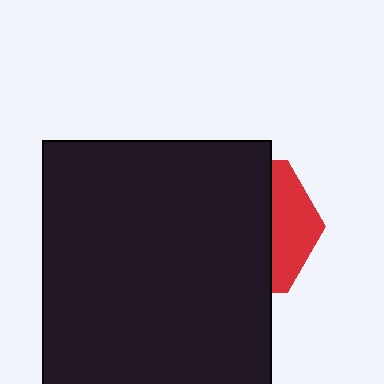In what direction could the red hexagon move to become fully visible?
The red hexagon could move right. That would shift it out from behind the black rectangle entirely.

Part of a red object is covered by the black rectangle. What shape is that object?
It is a hexagon.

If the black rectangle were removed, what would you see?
You would see the complete red hexagon.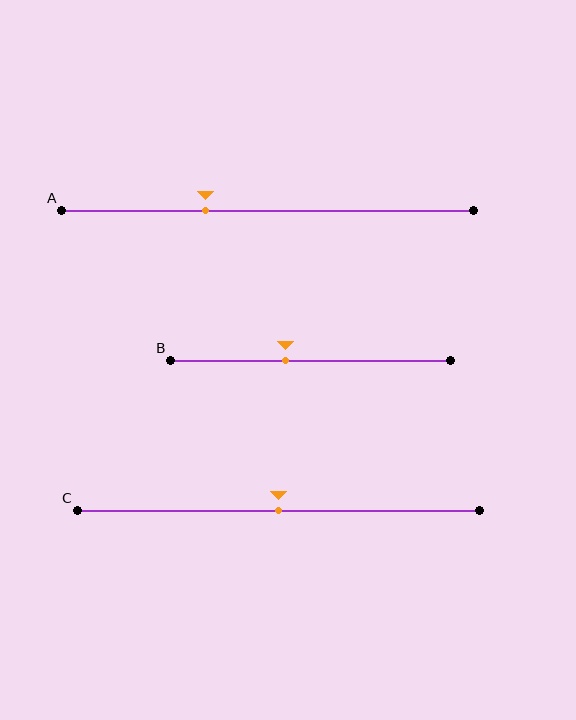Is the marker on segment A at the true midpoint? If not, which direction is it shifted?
No, the marker on segment A is shifted to the left by about 15% of the segment length.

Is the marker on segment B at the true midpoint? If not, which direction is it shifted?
No, the marker on segment B is shifted to the left by about 9% of the segment length.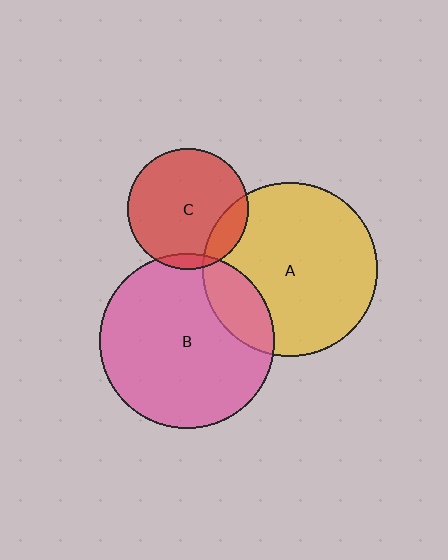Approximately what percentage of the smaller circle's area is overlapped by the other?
Approximately 5%.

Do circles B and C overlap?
Yes.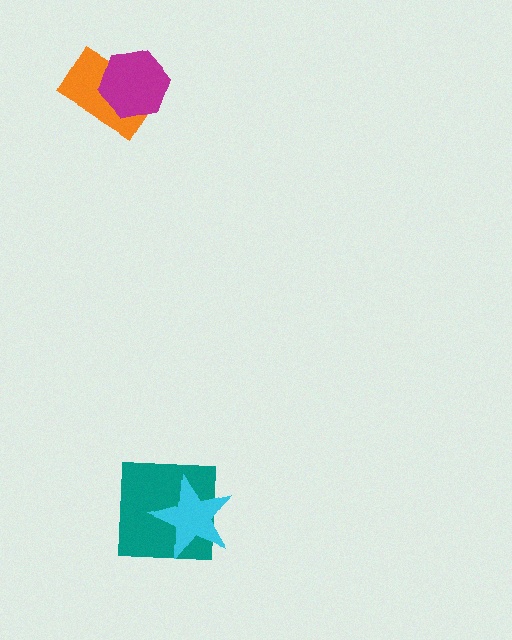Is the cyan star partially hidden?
No, no other shape covers it.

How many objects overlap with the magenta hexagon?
1 object overlaps with the magenta hexagon.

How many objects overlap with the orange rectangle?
1 object overlaps with the orange rectangle.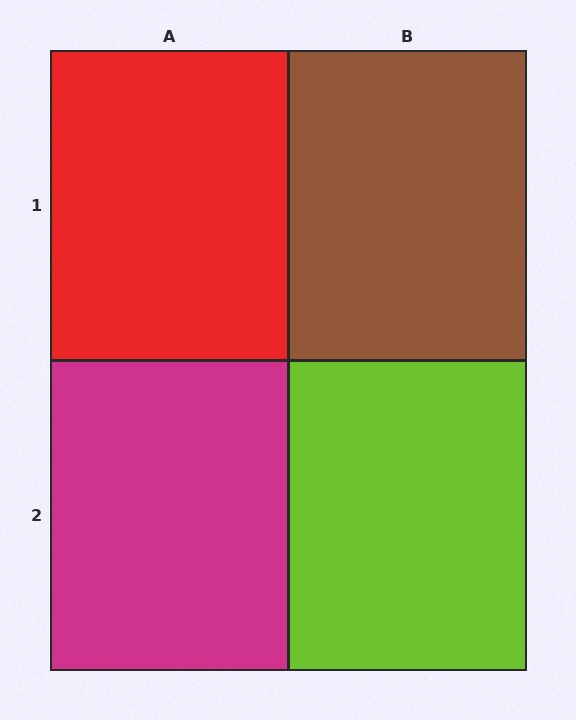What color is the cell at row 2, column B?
Lime.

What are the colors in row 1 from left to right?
Red, brown.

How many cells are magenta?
1 cell is magenta.